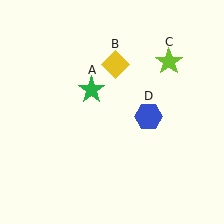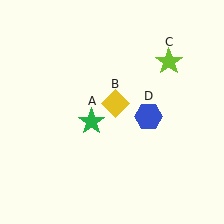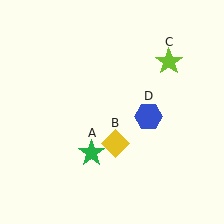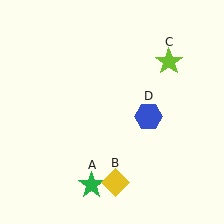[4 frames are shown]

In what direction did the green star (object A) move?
The green star (object A) moved down.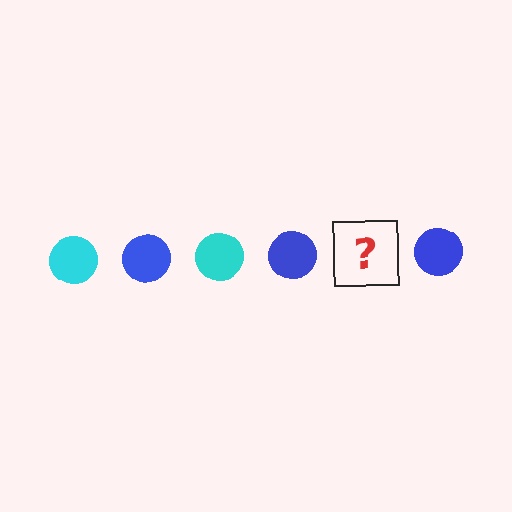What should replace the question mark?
The question mark should be replaced with a cyan circle.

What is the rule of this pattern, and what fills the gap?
The rule is that the pattern cycles through cyan, blue circles. The gap should be filled with a cyan circle.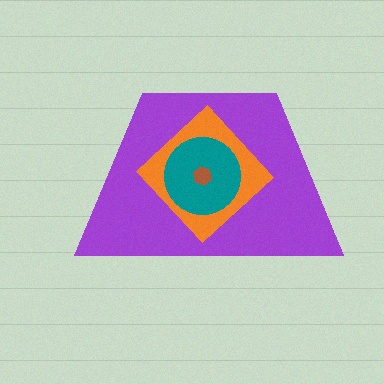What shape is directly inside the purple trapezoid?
The orange diamond.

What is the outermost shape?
The purple trapezoid.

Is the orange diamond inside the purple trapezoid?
Yes.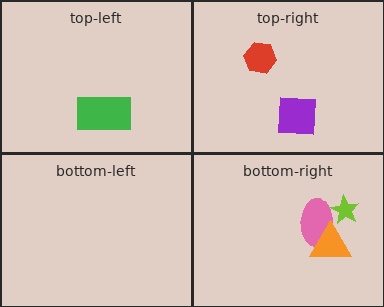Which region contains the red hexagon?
The top-right region.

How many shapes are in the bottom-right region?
3.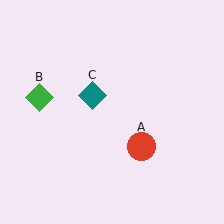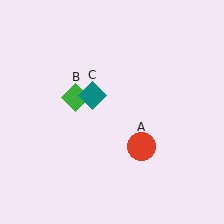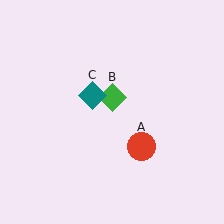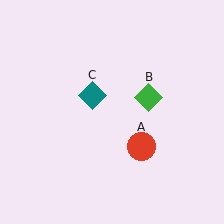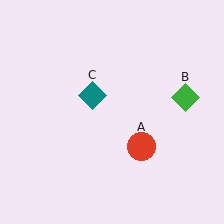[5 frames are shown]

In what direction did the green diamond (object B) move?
The green diamond (object B) moved right.